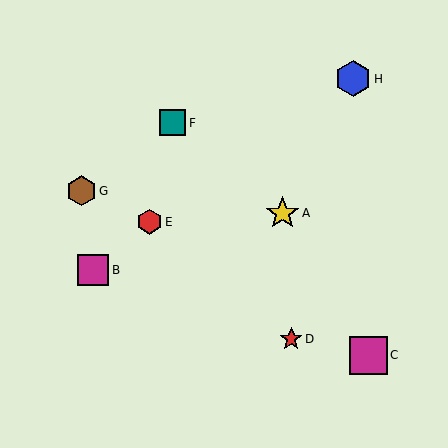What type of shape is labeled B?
Shape B is a magenta square.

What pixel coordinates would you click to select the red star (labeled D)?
Click at (291, 339) to select the red star D.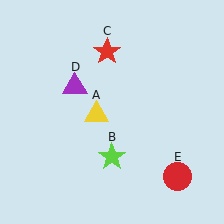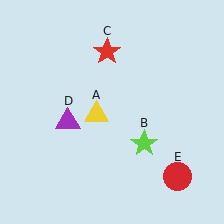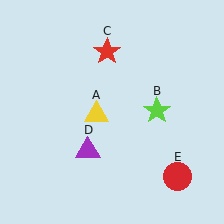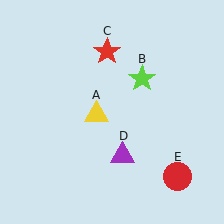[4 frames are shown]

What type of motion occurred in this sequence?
The lime star (object B), purple triangle (object D) rotated counterclockwise around the center of the scene.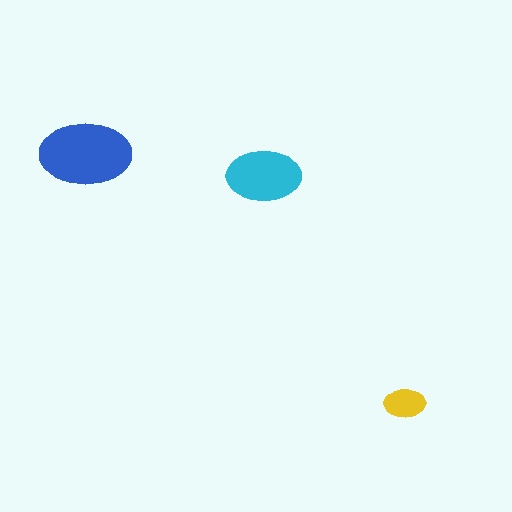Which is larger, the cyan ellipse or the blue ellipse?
The blue one.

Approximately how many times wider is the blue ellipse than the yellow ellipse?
About 2 times wider.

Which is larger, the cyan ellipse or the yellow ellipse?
The cyan one.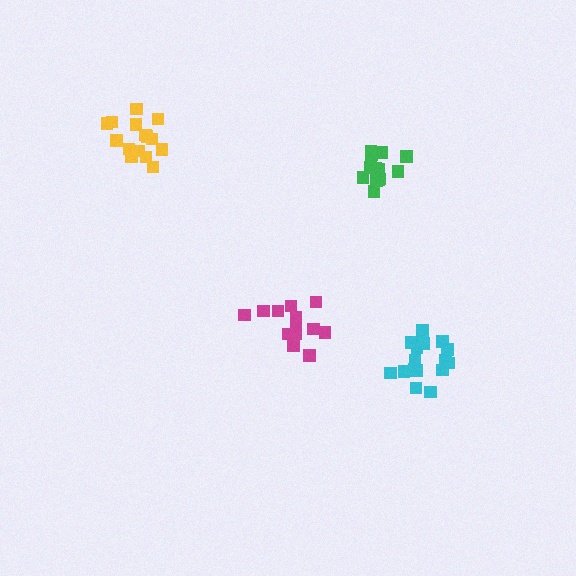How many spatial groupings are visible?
There are 4 spatial groupings.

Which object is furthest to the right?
The cyan cluster is rightmost.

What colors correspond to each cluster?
The clusters are colored: yellow, green, cyan, magenta.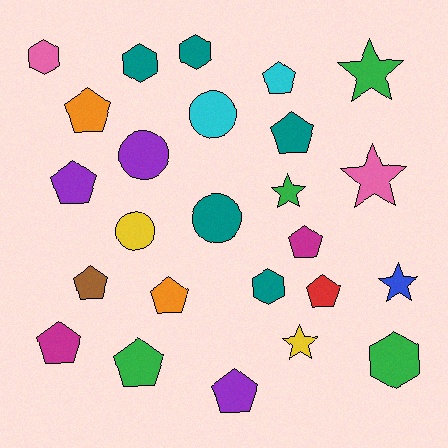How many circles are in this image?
There are 4 circles.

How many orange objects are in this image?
There are 2 orange objects.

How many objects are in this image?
There are 25 objects.